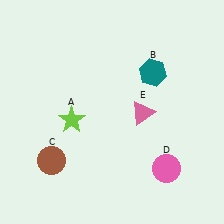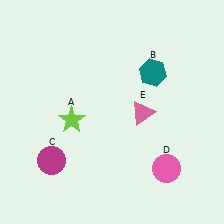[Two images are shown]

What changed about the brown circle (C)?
In Image 1, C is brown. In Image 2, it changed to magenta.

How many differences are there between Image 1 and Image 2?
There is 1 difference between the two images.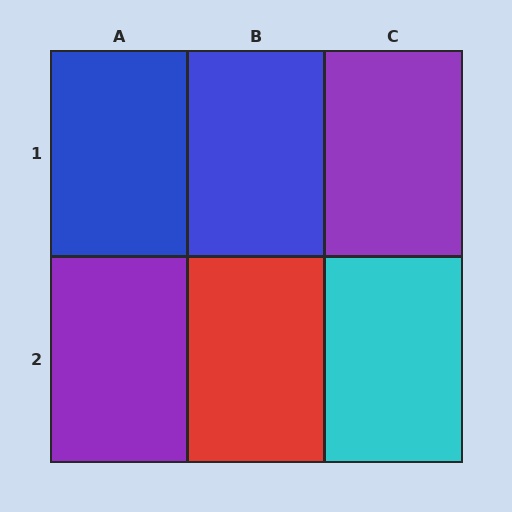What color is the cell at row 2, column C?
Cyan.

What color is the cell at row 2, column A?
Purple.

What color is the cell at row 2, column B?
Red.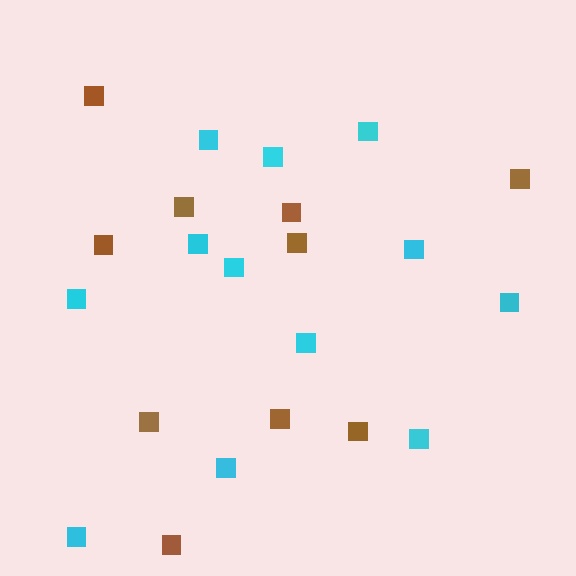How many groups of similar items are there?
There are 2 groups: one group of cyan squares (12) and one group of brown squares (10).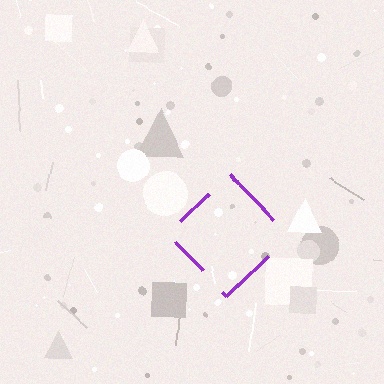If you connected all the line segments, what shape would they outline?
They would outline a diamond.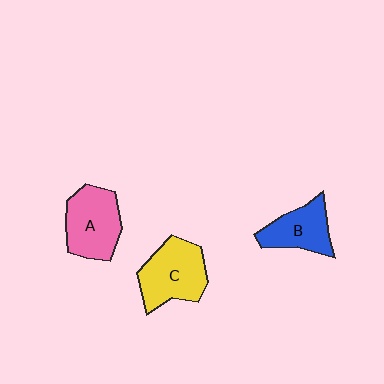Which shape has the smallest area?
Shape B (blue).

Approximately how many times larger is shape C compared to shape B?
Approximately 1.3 times.